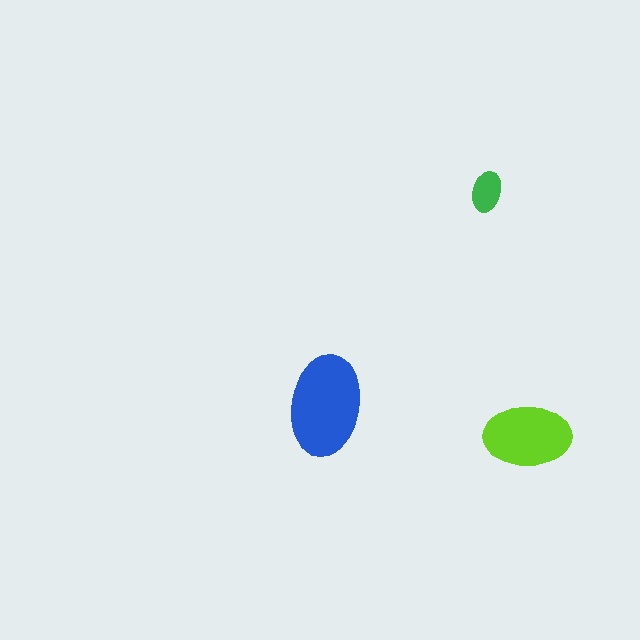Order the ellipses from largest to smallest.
the blue one, the lime one, the green one.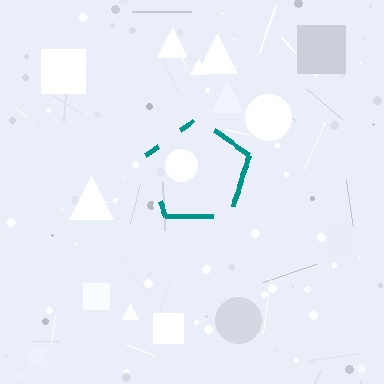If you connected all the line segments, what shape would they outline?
They would outline a pentagon.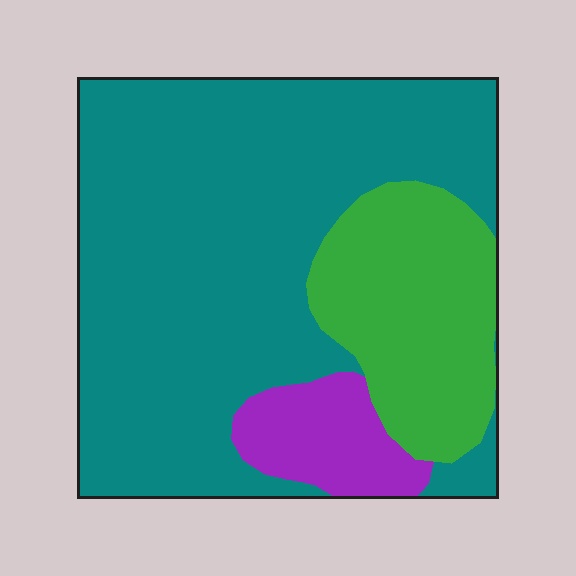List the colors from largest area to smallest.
From largest to smallest: teal, green, purple.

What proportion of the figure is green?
Green covers about 20% of the figure.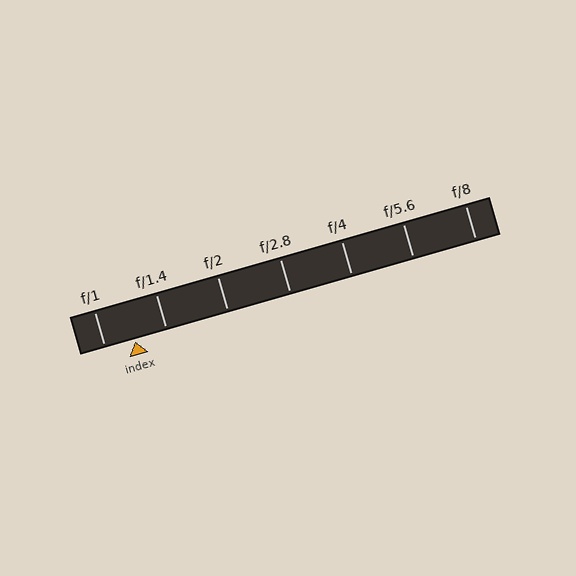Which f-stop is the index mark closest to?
The index mark is closest to f/1.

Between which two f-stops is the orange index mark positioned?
The index mark is between f/1 and f/1.4.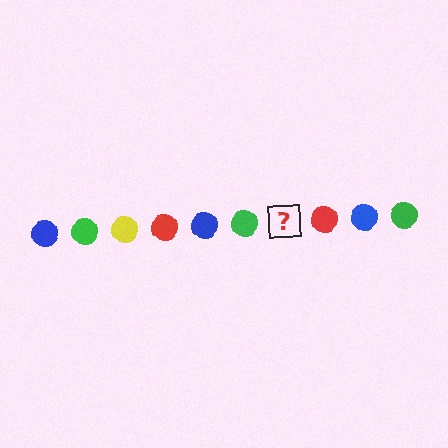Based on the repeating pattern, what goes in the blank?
The blank should be a yellow circle.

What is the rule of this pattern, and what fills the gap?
The rule is that the pattern cycles through blue, green, yellow, red circles. The gap should be filled with a yellow circle.